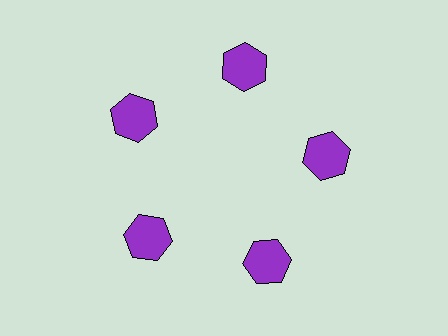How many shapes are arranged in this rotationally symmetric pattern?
There are 5 shapes, arranged in 5 groups of 1.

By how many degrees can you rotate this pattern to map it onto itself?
The pattern maps onto itself every 72 degrees of rotation.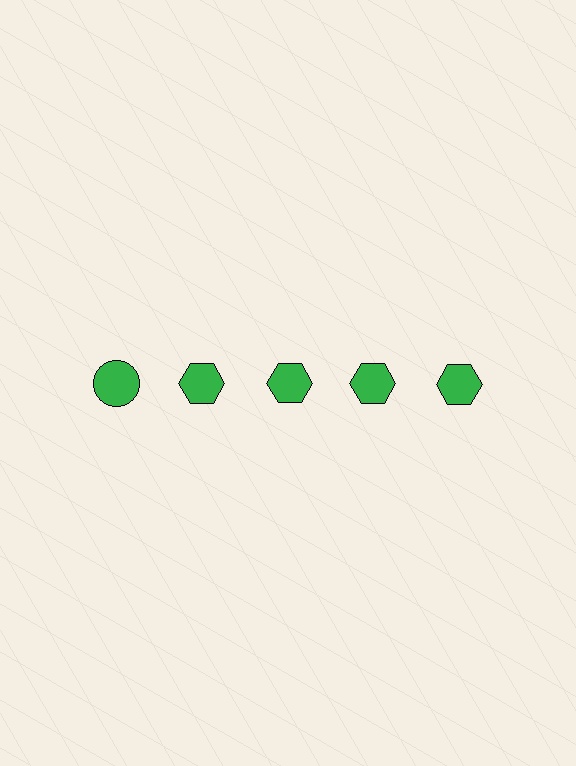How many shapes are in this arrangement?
There are 5 shapes arranged in a grid pattern.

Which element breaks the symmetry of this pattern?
The green circle in the top row, leftmost column breaks the symmetry. All other shapes are green hexagons.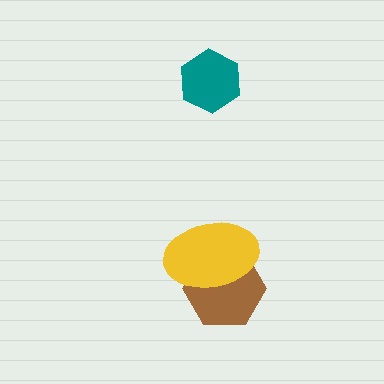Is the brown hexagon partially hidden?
Yes, it is partially covered by another shape.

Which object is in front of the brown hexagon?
The yellow ellipse is in front of the brown hexagon.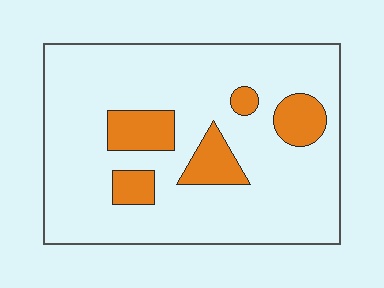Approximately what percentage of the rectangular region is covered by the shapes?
Approximately 15%.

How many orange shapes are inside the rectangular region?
5.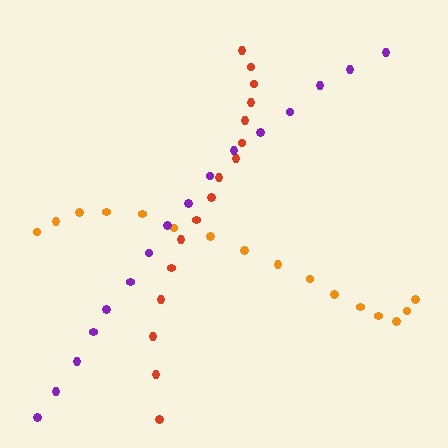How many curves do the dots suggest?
There are 3 distinct paths.